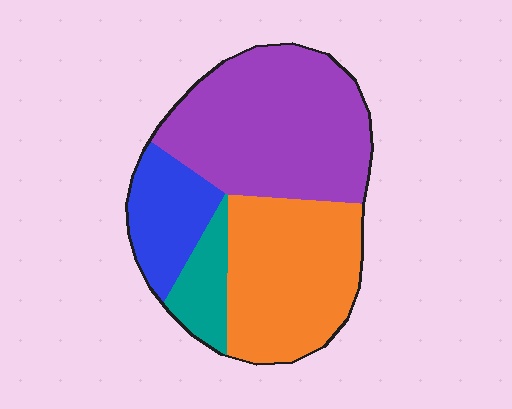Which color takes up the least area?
Teal, at roughly 10%.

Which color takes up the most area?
Purple, at roughly 45%.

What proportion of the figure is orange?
Orange takes up about one third (1/3) of the figure.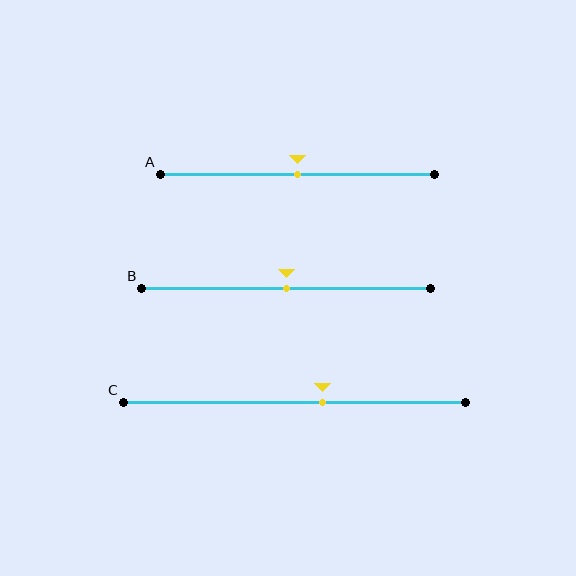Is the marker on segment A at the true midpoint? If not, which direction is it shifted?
Yes, the marker on segment A is at the true midpoint.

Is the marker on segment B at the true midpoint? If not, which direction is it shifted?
Yes, the marker on segment B is at the true midpoint.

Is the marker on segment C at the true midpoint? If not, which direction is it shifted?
No, the marker on segment C is shifted to the right by about 8% of the segment length.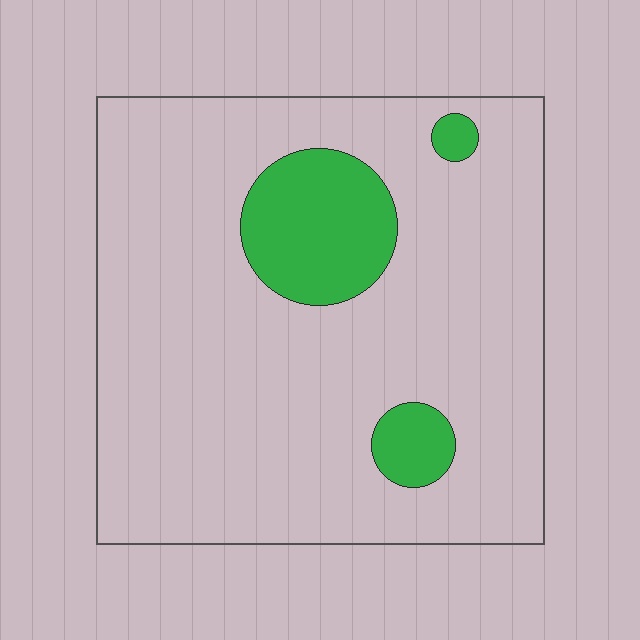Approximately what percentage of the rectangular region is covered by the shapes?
Approximately 15%.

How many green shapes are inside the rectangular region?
3.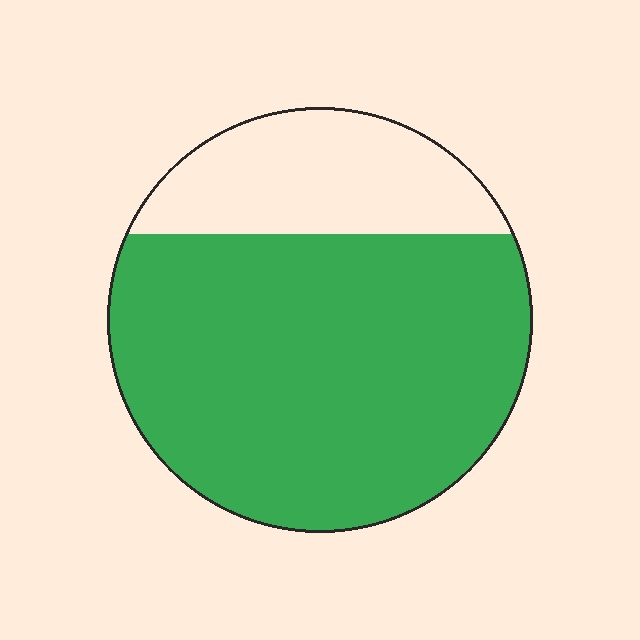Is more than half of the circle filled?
Yes.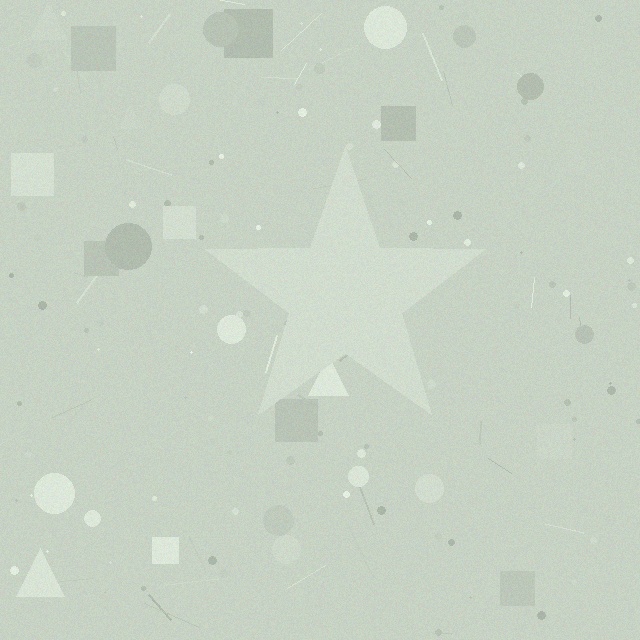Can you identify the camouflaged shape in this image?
The camouflaged shape is a star.